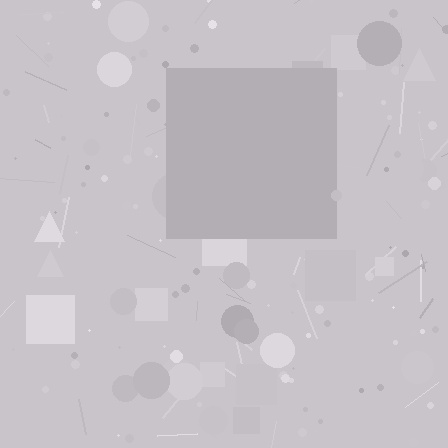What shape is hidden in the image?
A square is hidden in the image.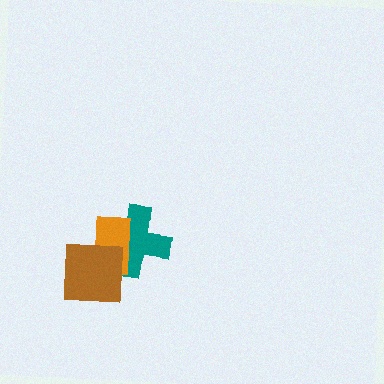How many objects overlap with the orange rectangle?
2 objects overlap with the orange rectangle.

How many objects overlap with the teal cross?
2 objects overlap with the teal cross.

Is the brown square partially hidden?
No, no other shape covers it.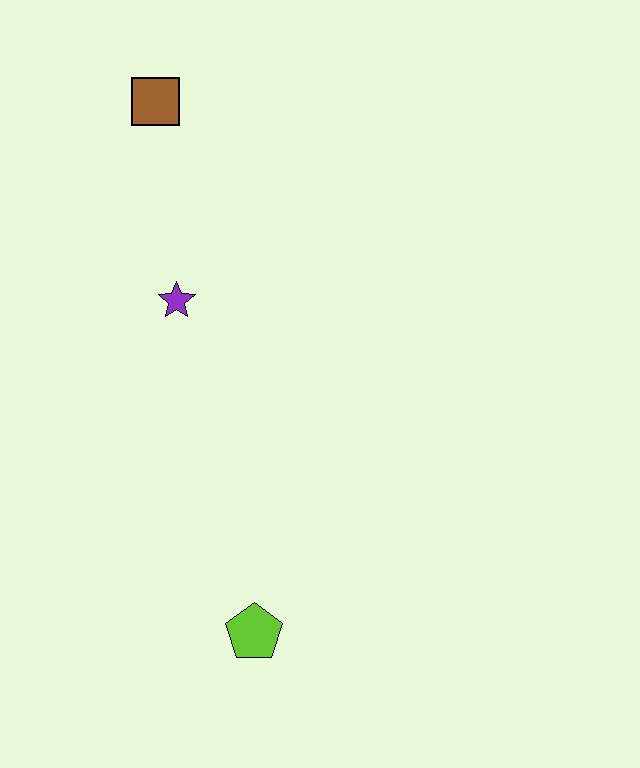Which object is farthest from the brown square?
The lime pentagon is farthest from the brown square.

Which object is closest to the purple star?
The brown square is closest to the purple star.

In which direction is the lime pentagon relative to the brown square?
The lime pentagon is below the brown square.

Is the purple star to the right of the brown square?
Yes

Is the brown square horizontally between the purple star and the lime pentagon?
No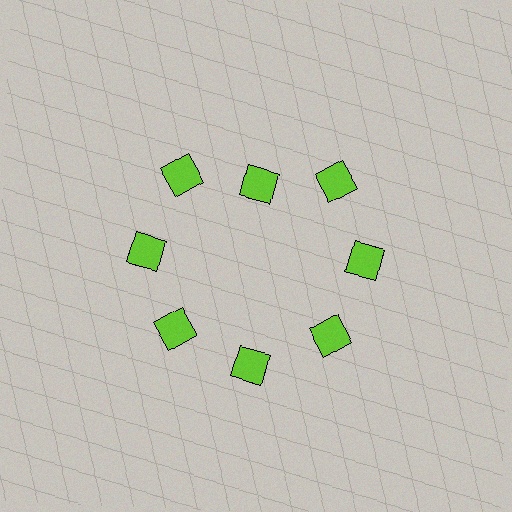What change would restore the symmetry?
The symmetry would be restored by moving it outward, back onto the ring so that all 8 squares sit at equal angles and equal distance from the center.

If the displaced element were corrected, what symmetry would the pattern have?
It would have 8-fold rotational symmetry — the pattern would map onto itself every 45 degrees.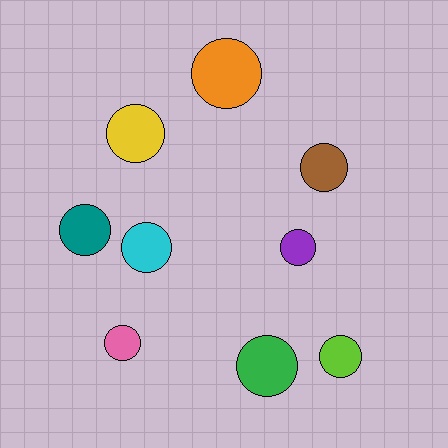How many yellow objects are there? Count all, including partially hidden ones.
There is 1 yellow object.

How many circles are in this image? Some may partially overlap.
There are 9 circles.